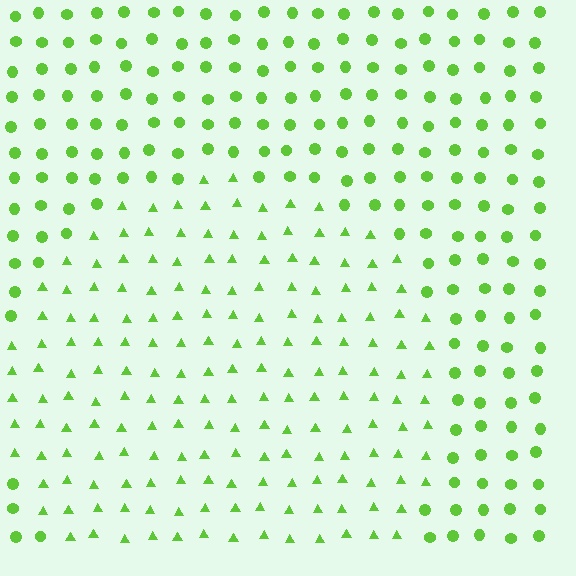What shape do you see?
I see a circle.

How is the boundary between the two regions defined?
The boundary is defined by a change in element shape: triangles inside vs. circles outside. All elements share the same color and spacing.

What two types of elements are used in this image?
The image uses triangles inside the circle region and circles outside it.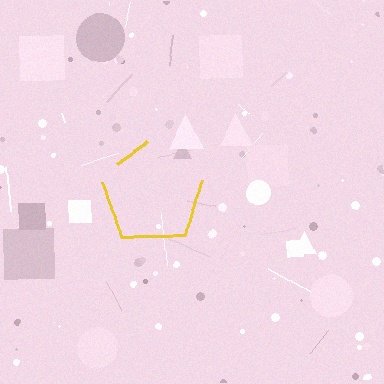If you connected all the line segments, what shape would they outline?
They would outline a pentagon.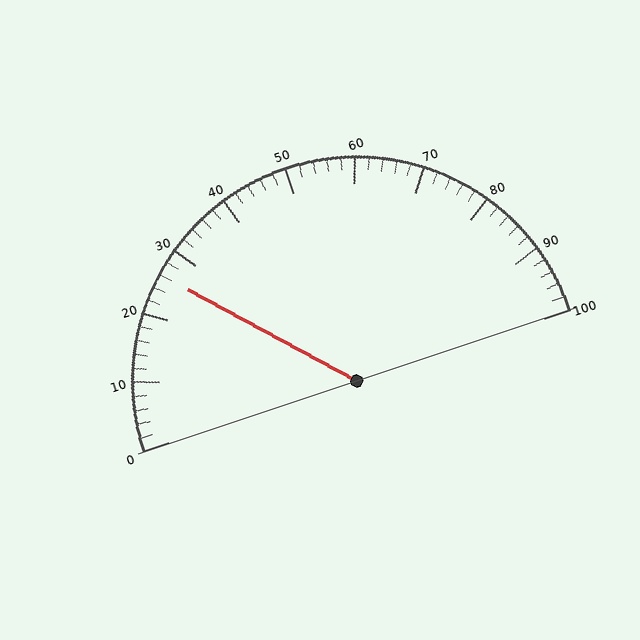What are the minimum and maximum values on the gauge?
The gauge ranges from 0 to 100.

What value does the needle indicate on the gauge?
The needle indicates approximately 26.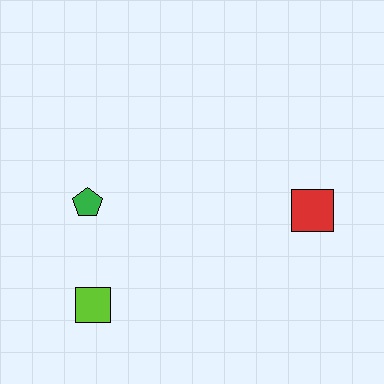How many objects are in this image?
There are 3 objects.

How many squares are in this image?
There are 2 squares.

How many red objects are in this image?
There is 1 red object.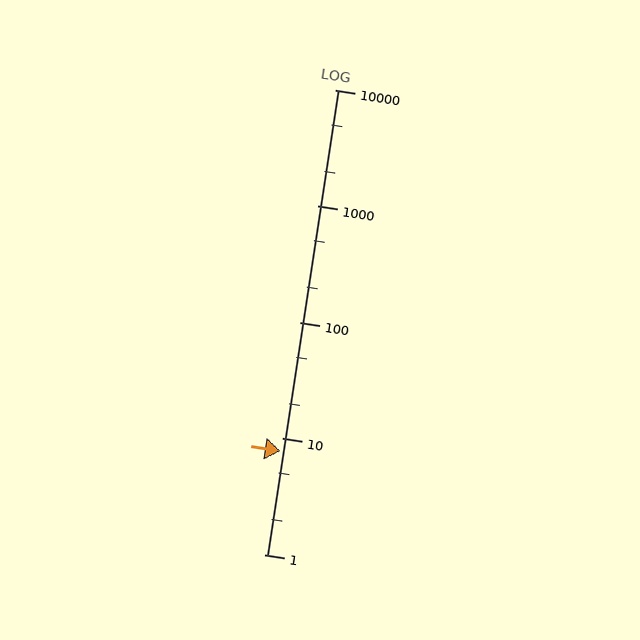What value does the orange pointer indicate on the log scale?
The pointer indicates approximately 7.8.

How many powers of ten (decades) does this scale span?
The scale spans 4 decades, from 1 to 10000.